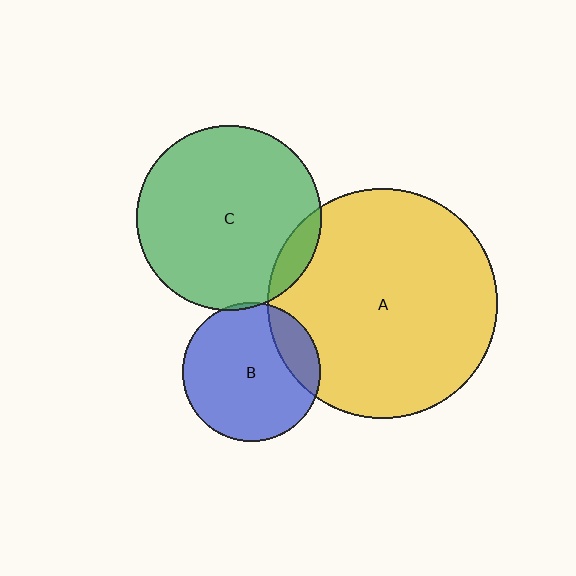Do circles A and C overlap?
Yes.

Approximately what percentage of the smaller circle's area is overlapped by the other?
Approximately 10%.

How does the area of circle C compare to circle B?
Approximately 1.8 times.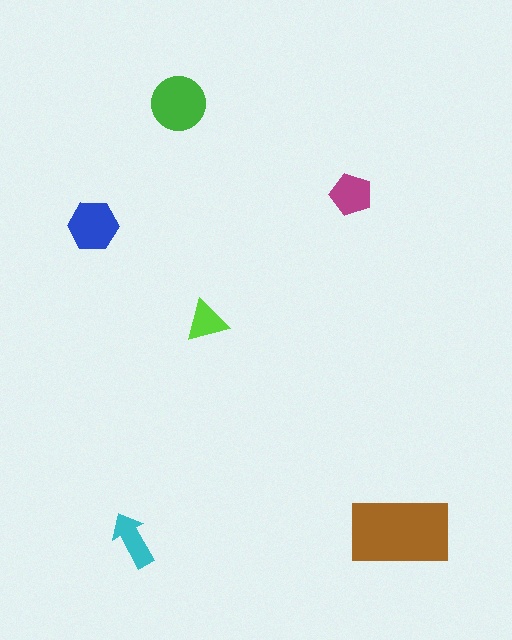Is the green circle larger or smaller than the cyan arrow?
Larger.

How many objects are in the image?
There are 6 objects in the image.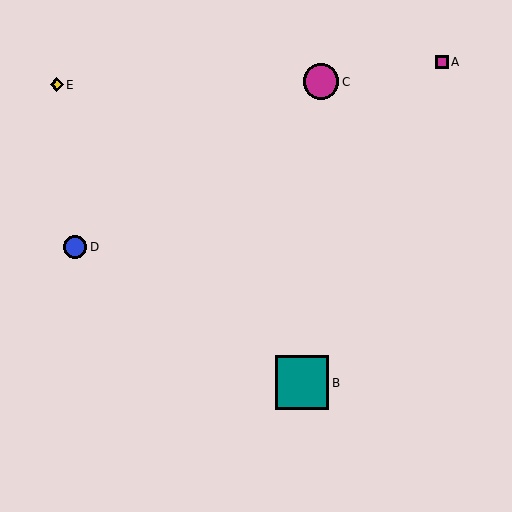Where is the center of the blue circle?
The center of the blue circle is at (75, 247).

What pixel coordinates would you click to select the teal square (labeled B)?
Click at (302, 383) to select the teal square B.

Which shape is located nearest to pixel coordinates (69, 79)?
The yellow diamond (labeled E) at (57, 85) is nearest to that location.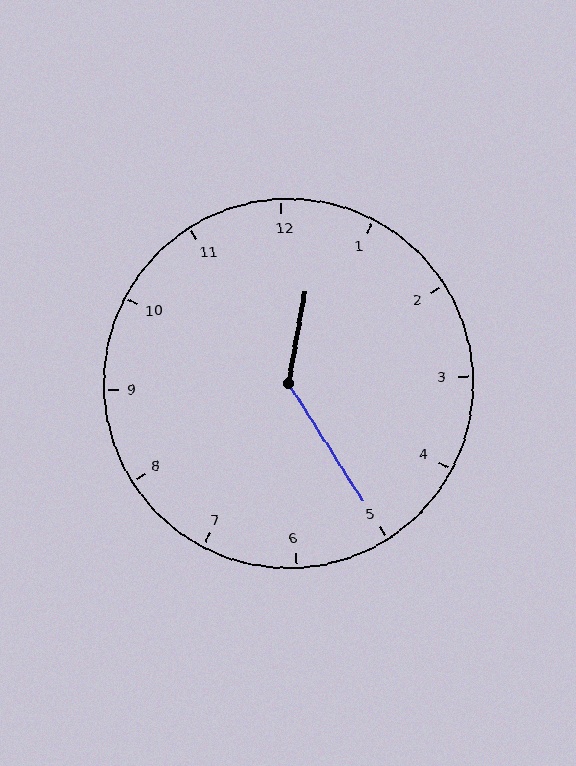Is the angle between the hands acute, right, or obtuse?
It is obtuse.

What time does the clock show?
12:25.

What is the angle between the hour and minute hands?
Approximately 138 degrees.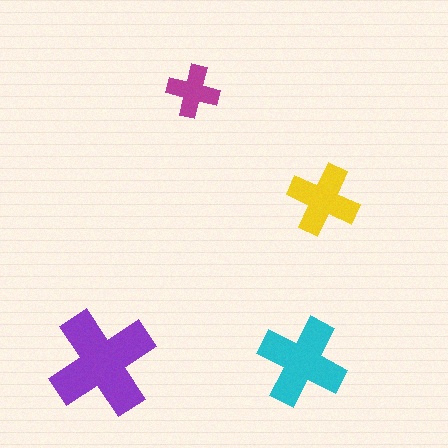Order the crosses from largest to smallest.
the purple one, the cyan one, the yellow one, the magenta one.